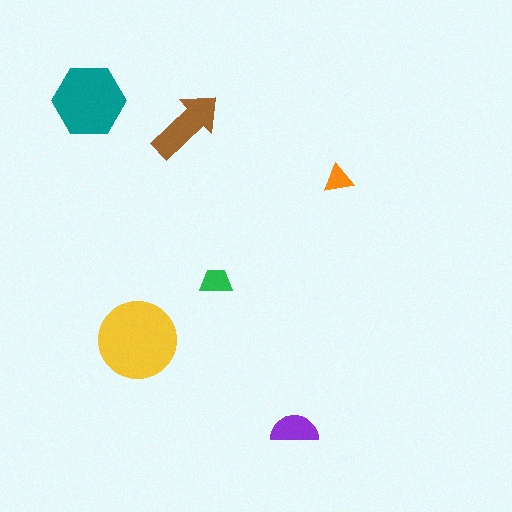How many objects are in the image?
There are 6 objects in the image.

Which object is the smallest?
The orange triangle.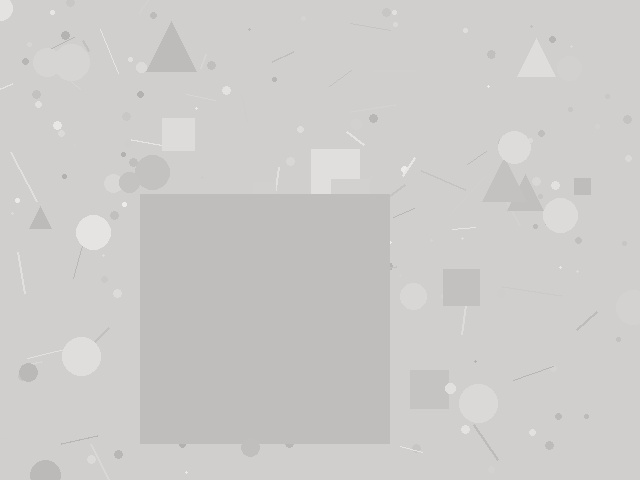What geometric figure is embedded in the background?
A square is embedded in the background.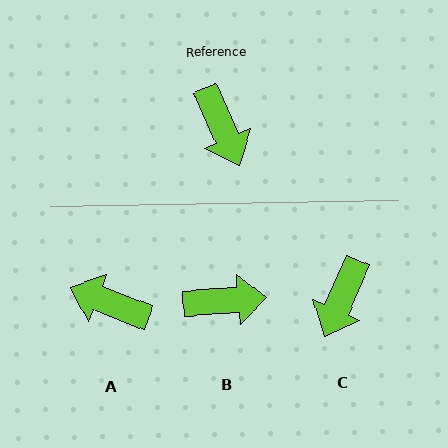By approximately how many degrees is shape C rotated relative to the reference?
Approximately 48 degrees clockwise.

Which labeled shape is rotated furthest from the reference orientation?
A, about 136 degrees away.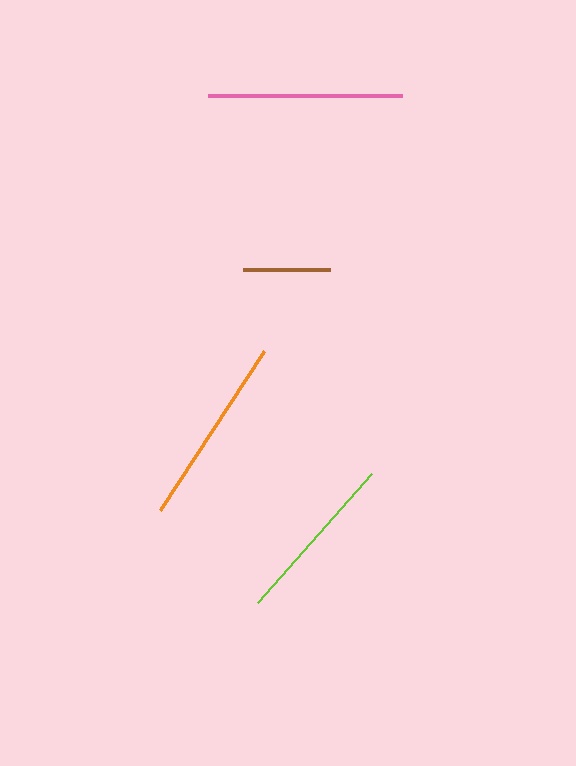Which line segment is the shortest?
The brown line is the shortest at approximately 87 pixels.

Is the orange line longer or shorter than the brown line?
The orange line is longer than the brown line.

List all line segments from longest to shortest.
From longest to shortest: pink, orange, lime, brown.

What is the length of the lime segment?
The lime segment is approximately 173 pixels long.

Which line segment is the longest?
The pink line is the longest at approximately 195 pixels.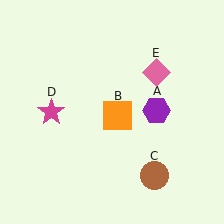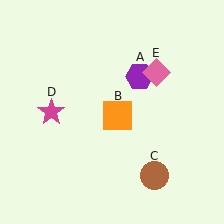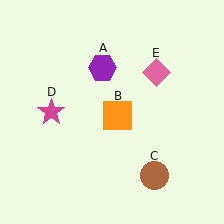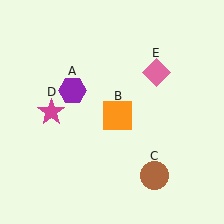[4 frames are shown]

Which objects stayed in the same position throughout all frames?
Orange square (object B) and brown circle (object C) and magenta star (object D) and pink diamond (object E) remained stationary.